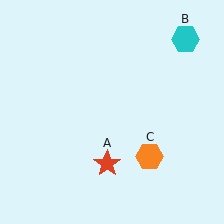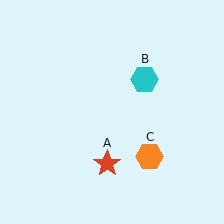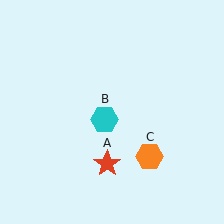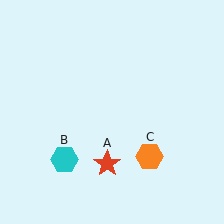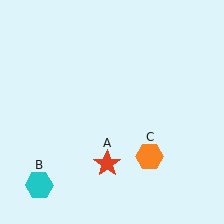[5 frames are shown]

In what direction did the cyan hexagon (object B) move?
The cyan hexagon (object B) moved down and to the left.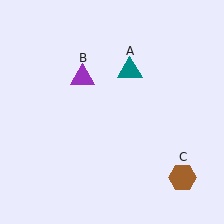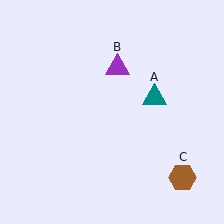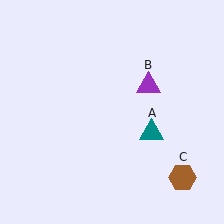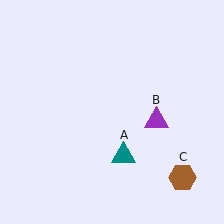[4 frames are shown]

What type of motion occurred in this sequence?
The teal triangle (object A), purple triangle (object B) rotated clockwise around the center of the scene.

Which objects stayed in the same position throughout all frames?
Brown hexagon (object C) remained stationary.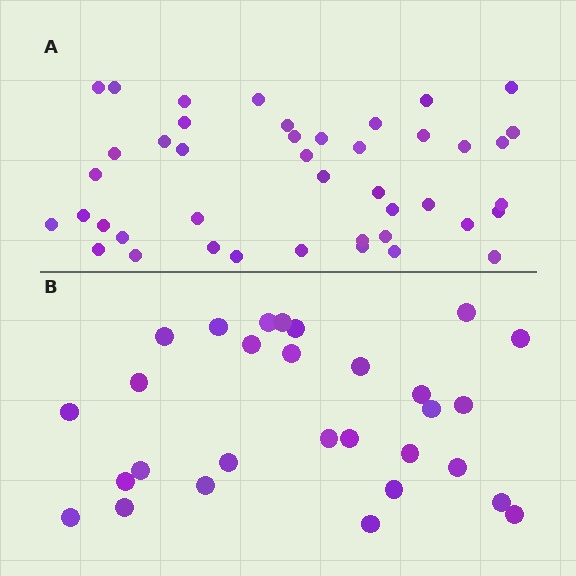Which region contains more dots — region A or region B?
Region A (the top region) has more dots.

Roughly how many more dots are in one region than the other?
Region A has approximately 15 more dots than region B.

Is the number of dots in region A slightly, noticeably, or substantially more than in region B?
Region A has substantially more. The ratio is roughly 1.5 to 1.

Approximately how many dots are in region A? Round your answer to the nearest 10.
About 40 dots. (The exact count is 43, which rounds to 40.)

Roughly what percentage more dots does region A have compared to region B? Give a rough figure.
About 50% more.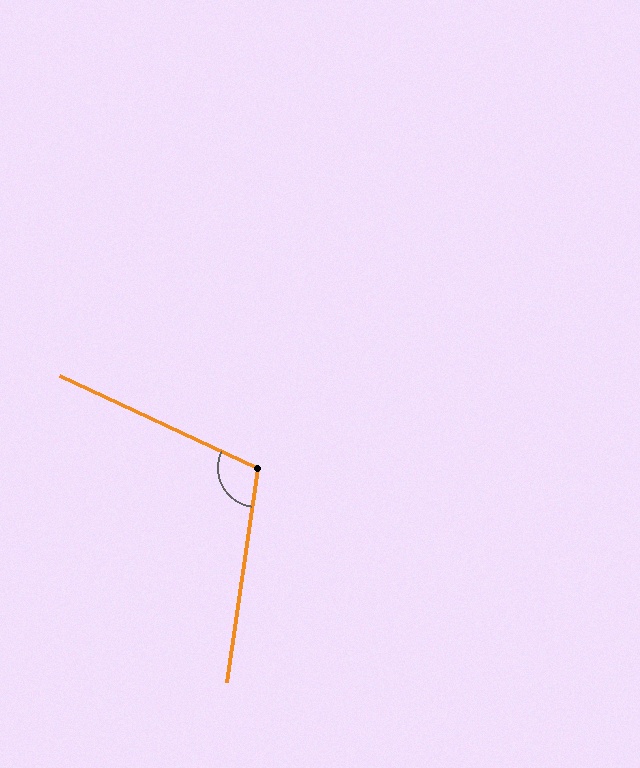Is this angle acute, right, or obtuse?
It is obtuse.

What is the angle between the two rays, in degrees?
Approximately 107 degrees.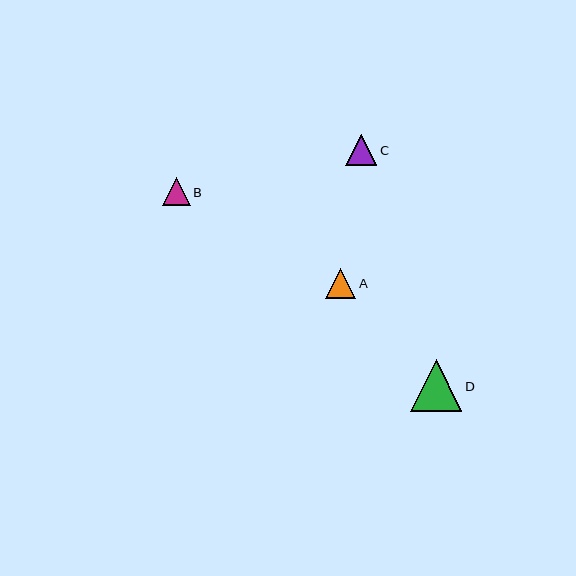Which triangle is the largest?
Triangle D is the largest with a size of approximately 52 pixels.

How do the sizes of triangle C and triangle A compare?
Triangle C and triangle A are approximately the same size.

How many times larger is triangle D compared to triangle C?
Triangle D is approximately 1.7 times the size of triangle C.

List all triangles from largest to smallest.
From largest to smallest: D, C, A, B.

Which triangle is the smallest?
Triangle B is the smallest with a size of approximately 28 pixels.